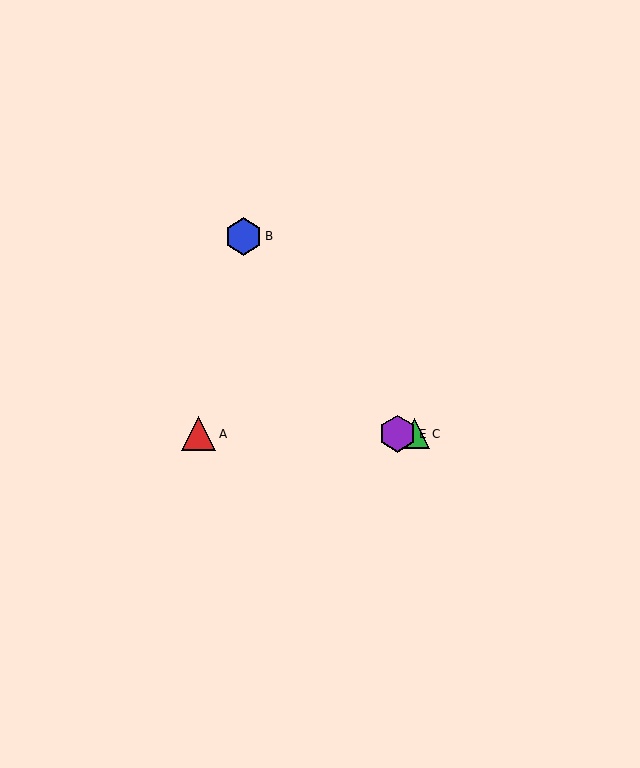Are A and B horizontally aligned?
No, A is at y≈434 and B is at y≈236.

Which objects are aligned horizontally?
Objects A, C, D, E are aligned horizontally.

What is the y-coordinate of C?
Object C is at y≈434.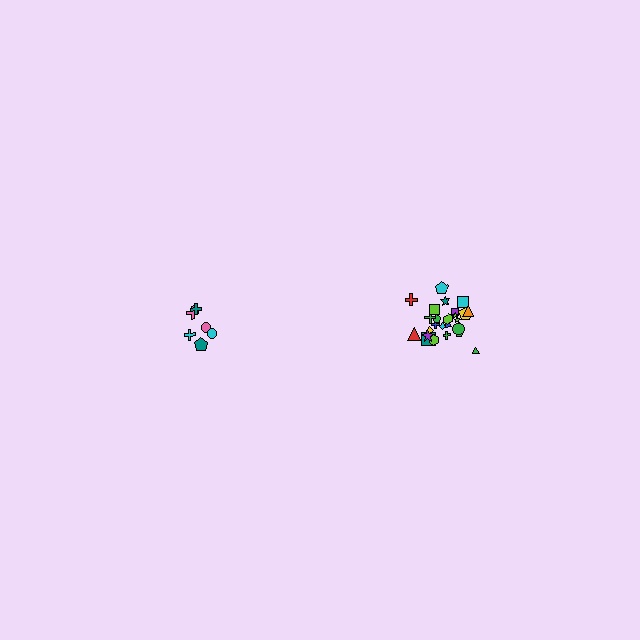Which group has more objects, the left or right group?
The right group.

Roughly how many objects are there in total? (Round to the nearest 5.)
Roughly 30 objects in total.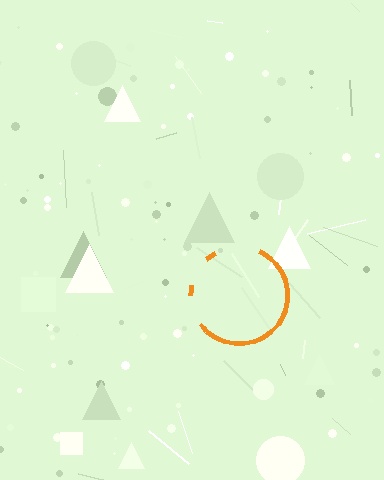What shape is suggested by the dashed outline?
The dashed outline suggests a circle.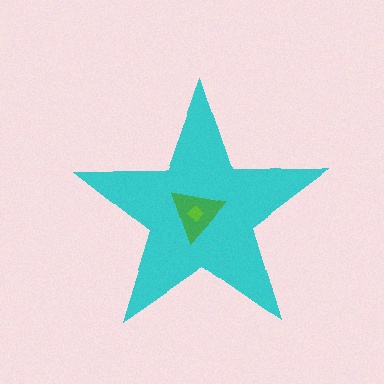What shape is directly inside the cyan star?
The green triangle.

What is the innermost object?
The lime diamond.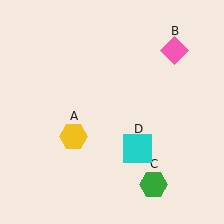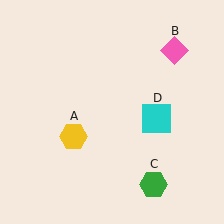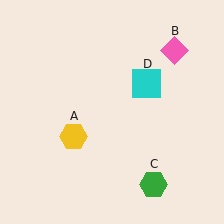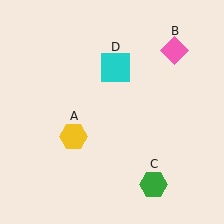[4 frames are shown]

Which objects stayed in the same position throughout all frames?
Yellow hexagon (object A) and pink diamond (object B) and green hexagon (object C) remained stationary.